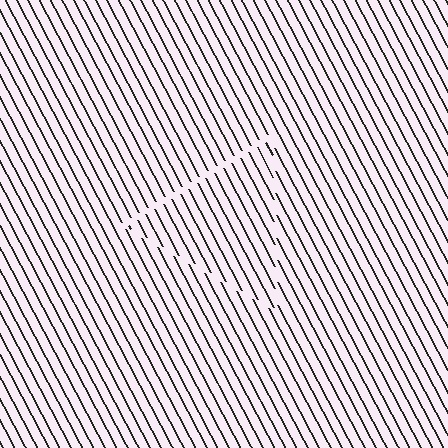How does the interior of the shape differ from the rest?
The interior of the shape contains the same grating, shifted by half a period — the contour is defined by the phase discontinuity where line-ends from the inner and outer gratings abut.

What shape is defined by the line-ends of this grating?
An illusory triangle. The interior of the shape contains the same grating, shifted by half a period — the contour is defined by the phase discontinuity where line-ends from the inner and outer gratings abut.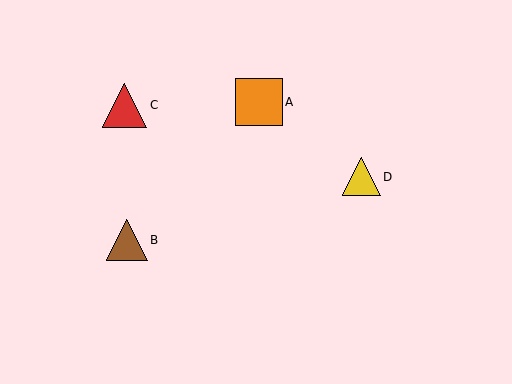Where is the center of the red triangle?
The center of the red triangle is at (125, 105).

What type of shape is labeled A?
Shape A is an orange square.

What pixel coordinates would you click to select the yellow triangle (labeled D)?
Click at (361, 177) to select the yellow triangle D.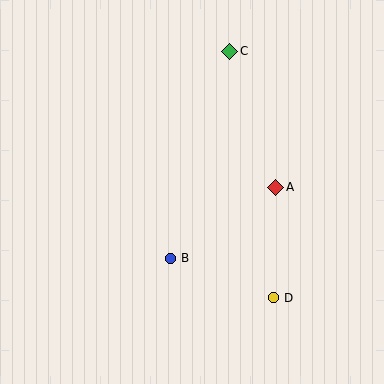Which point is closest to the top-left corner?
Point C is closest to the top-left corner.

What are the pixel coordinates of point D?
Point D is at (274, 298).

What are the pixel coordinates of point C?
Point C is at (230, 51).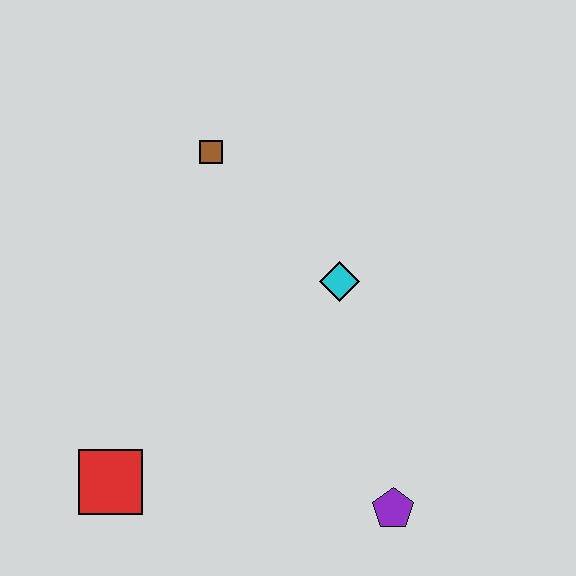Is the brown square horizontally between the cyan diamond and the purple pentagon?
No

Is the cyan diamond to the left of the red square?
No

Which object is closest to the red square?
The purple pentagon is closest to the red square.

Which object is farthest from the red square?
The brown square is farthest from the red square.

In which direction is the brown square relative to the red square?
The brown square is above the red square.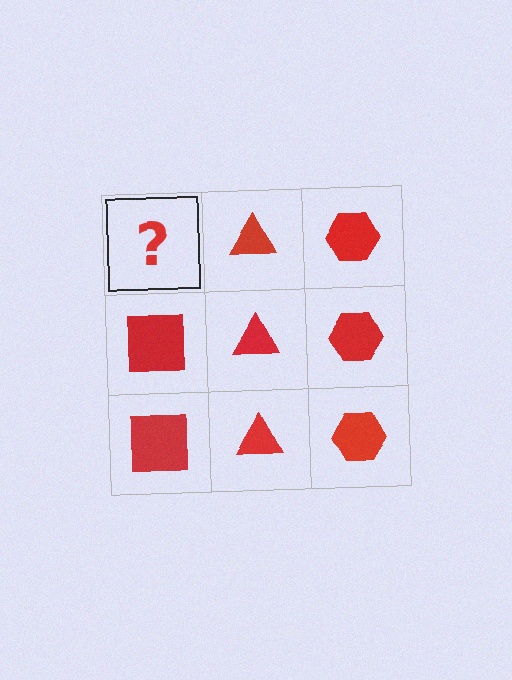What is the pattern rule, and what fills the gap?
The rule is that each column has a consistent shape. The gap should be filled with a red square.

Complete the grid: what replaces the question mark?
The question mark should be replaced with a red square.